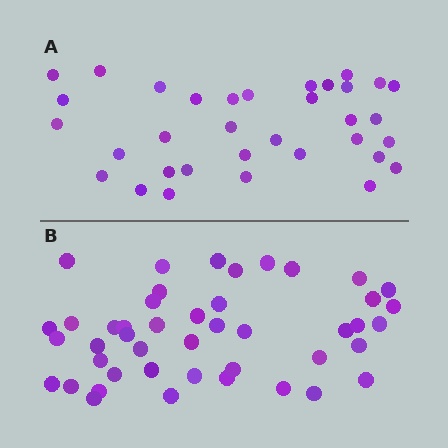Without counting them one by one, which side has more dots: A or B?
Region B (the bottom region) has more dots.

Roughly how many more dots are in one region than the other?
Region B has roughly 12 or so more dots than region A.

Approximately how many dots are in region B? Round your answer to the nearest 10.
About 40 dots. (The exact count is 45, which rounds to 40.)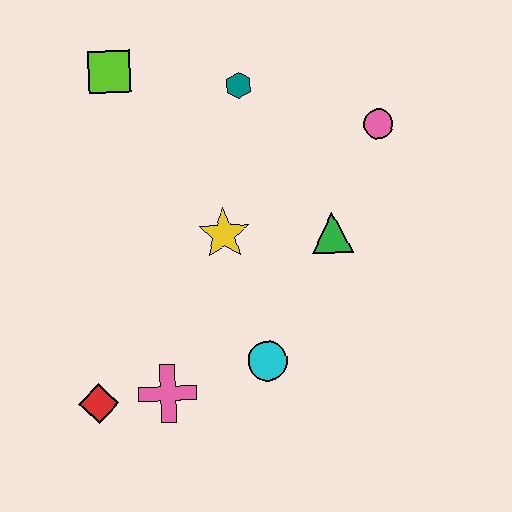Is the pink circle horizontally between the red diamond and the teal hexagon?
No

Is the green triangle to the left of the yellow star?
No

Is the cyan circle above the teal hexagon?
No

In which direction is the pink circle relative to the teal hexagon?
The pink circle is to the right of the teal hexagon.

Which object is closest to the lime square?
The teal hexagon is closest to the lime square.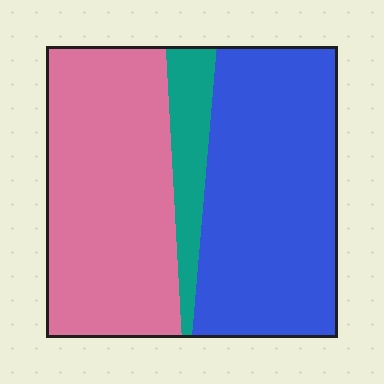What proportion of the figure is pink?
Pink covers roughly 45% of the figure.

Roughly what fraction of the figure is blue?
Blue covers 46% of the figure.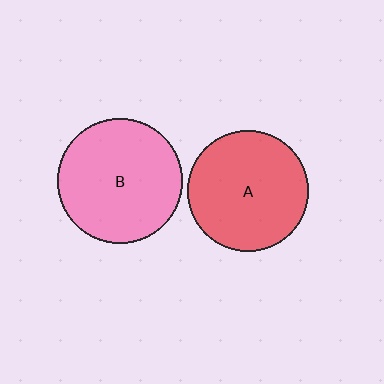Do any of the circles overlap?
No, none of the circles overlap.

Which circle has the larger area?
Circle B (pink).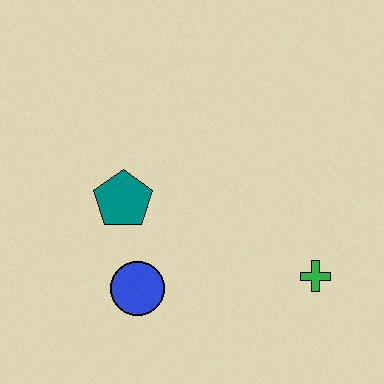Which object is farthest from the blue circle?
The green cross is farthest from the blue circle.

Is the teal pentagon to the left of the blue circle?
Yes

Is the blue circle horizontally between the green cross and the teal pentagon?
Yes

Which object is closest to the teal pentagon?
The blue circle is closest to the teal pentagon.